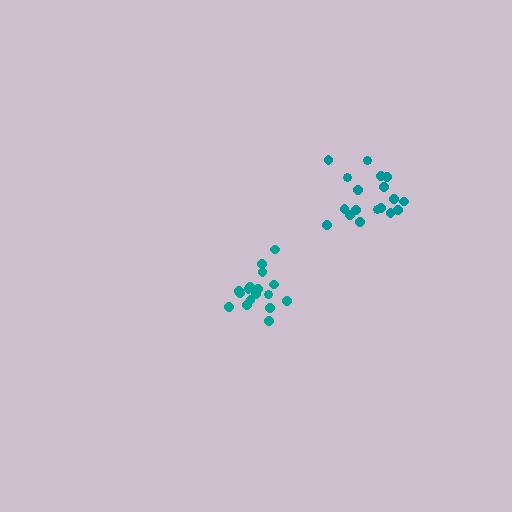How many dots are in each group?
Group 1: 17 dots, Group 2: 18 dots (35 total).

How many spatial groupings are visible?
There are 2 spatial groupings.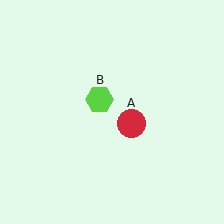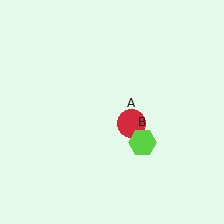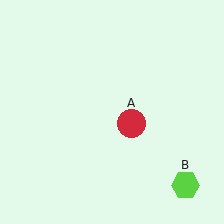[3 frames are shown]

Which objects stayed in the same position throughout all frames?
Red circle (object A) remained stationary.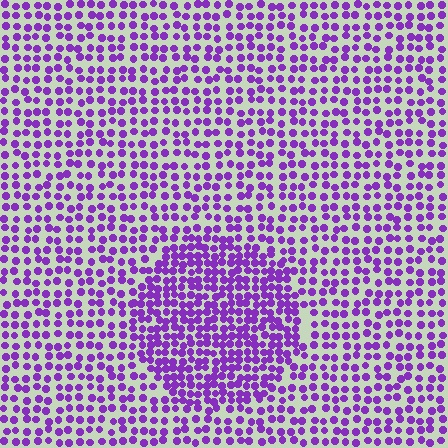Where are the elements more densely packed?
The elements are more densely packed inside the circle boundary.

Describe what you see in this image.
The image contains small purple elements arranged at two different densities. A circle-shaped region is visible where the elements are more densely packed than the surrounding area.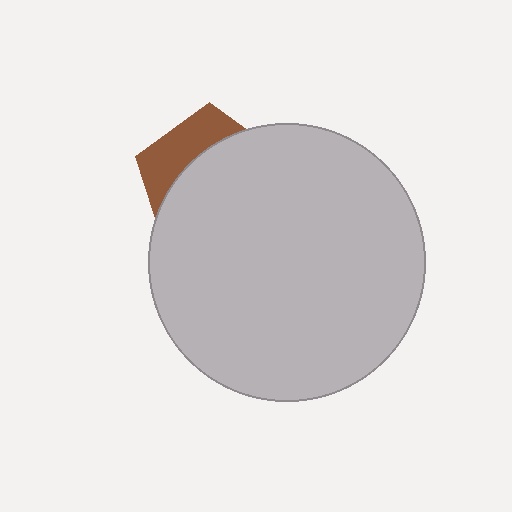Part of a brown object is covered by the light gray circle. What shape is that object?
It is a pentagon.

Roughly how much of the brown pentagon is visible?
A small part of it is visible (roughly 30%).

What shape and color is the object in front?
The object in front is a light gray circle.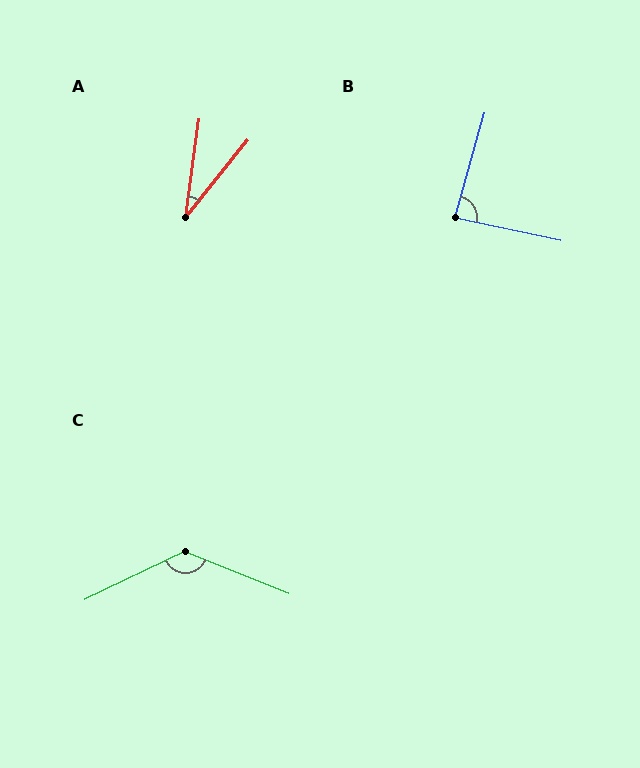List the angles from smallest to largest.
A (31°), B (86°), C (132°).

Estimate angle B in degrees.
Approximately 86 degrees.